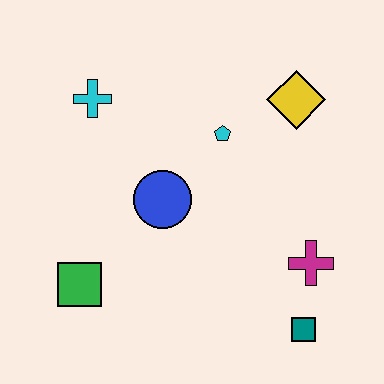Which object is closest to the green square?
The blue circle is closest to the green square.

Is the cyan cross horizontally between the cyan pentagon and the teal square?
No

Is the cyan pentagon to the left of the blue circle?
No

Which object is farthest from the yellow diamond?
The green square is farthest from the yellow diamond.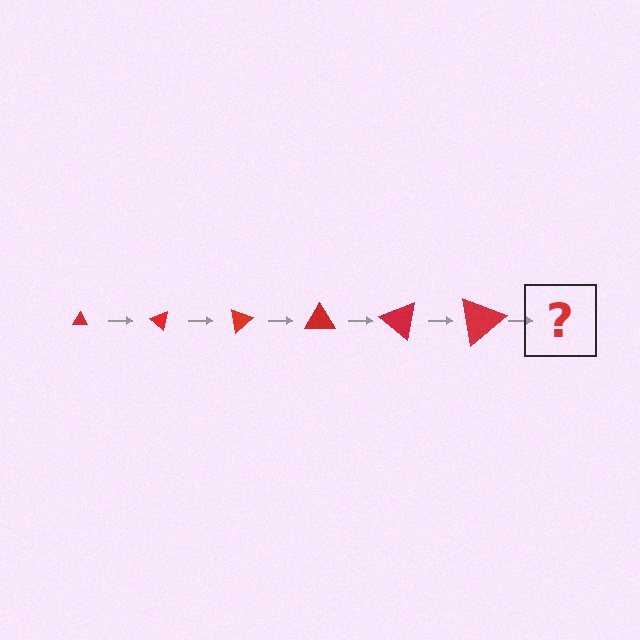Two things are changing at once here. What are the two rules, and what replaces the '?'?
The two rules are that the triangle grows larger each step and it rotates 40 degrees each step. The '?' should be a triangle, larger than the previous one and rotated 240 degrees from the start.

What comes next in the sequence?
The next element should be a triangle, larger than the previous one and rotated 240 degrees from the start.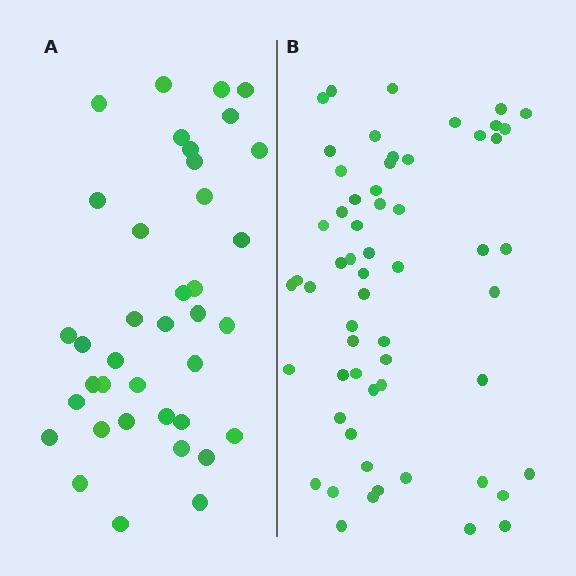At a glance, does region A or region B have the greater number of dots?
Region B (the right region) has more dots.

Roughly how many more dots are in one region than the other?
Region B has approximately 20 more dots than region A.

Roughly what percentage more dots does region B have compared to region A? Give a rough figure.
About 55% more.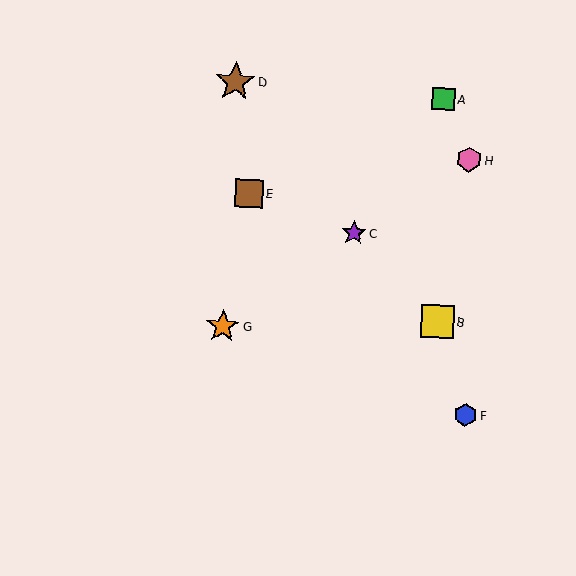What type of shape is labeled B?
Shape B is a yellow square.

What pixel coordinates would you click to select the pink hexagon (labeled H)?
Click at (469, 159) to select the pink hexagon H.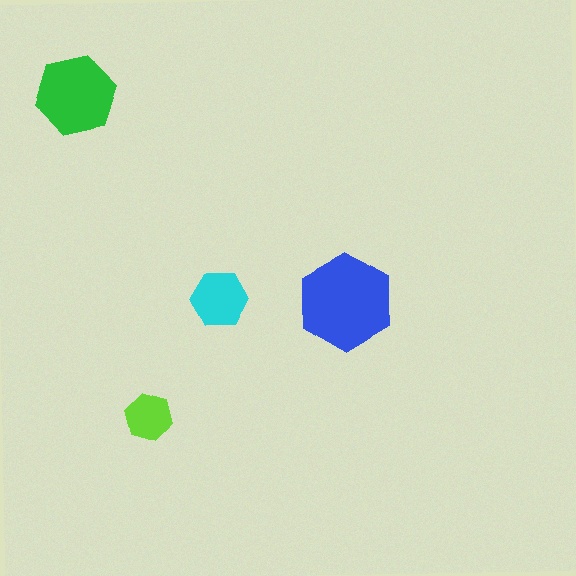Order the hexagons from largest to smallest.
the blue one, the green one, the cyan one, the lime one.